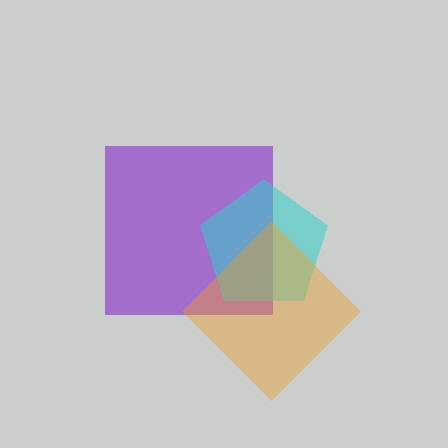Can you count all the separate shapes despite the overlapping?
Yes, there are 3 separate shapes.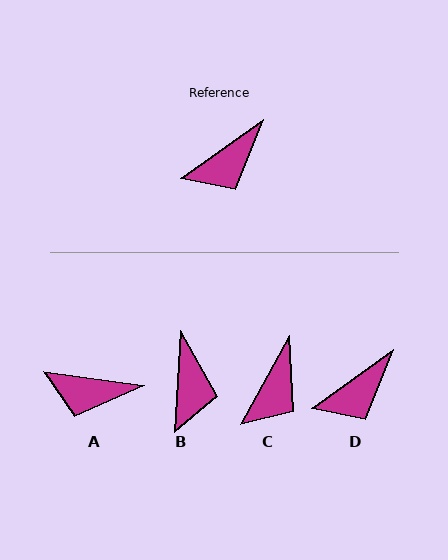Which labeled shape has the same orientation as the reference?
D.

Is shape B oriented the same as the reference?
No, it is off by about 51 degrees.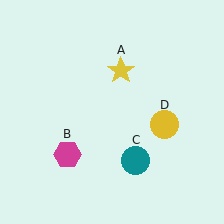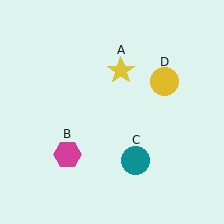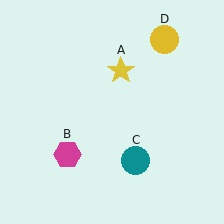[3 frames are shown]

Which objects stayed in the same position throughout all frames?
Yellow star (object A) and magenta hexagon (object B) and teal circle (object C) remained stationary.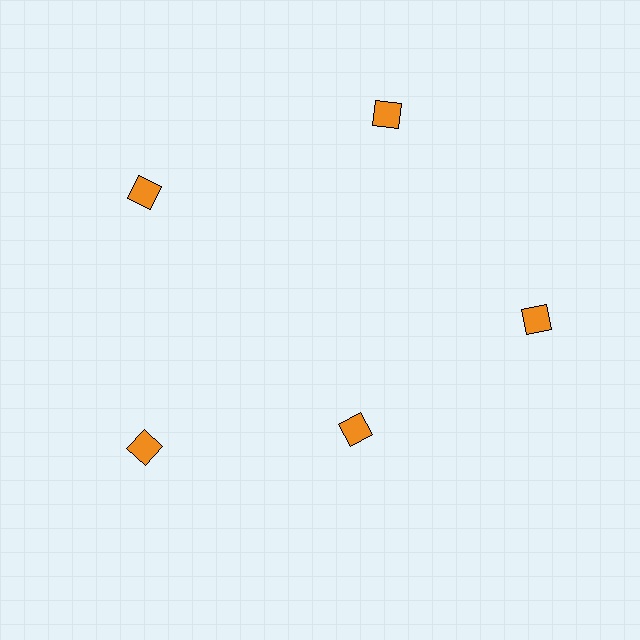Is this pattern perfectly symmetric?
No. The 5 orange diamonds are arranged in a ring, but one element near the 5 o'clock position is pulled inward toward the center, breaking the 5-fold rotational symmetry.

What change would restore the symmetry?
The symmetry would be restored by moving it outward, back onto the ring so that all 5 diamonds sit at equal angles and equal distance from the center.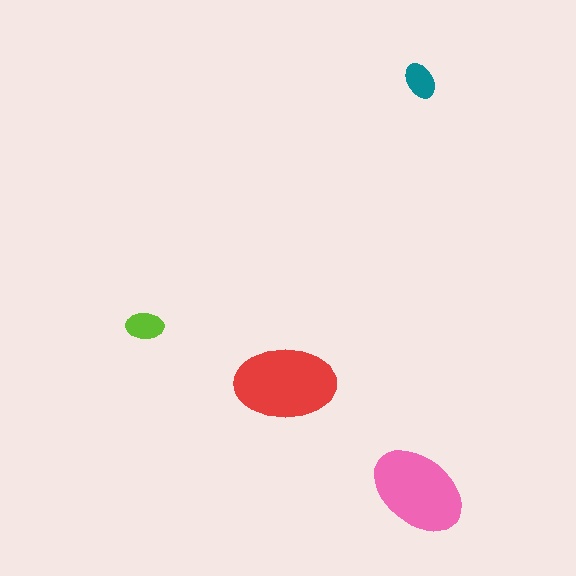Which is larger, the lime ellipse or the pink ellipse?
The pink one.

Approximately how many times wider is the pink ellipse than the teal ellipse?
About 2.5 times wider.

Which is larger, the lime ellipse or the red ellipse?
The red one.